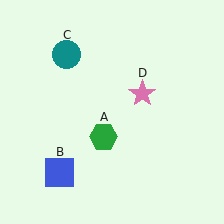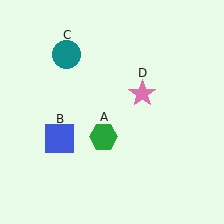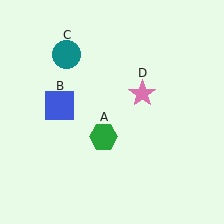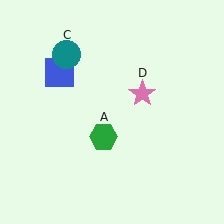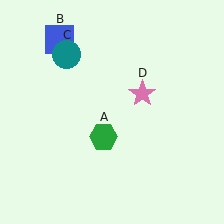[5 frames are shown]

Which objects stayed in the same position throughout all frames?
Green hexagon (object A) and teal circle (object C) and pink star (object D) remained stationary.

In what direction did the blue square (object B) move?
The blue square (object B) moved up.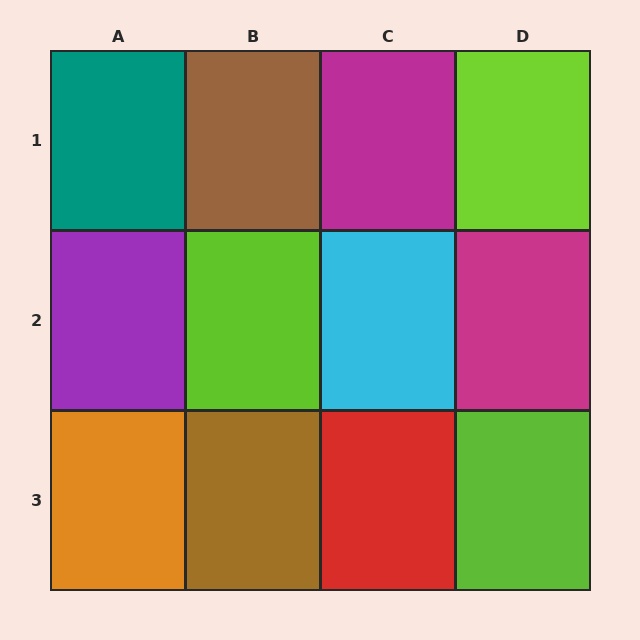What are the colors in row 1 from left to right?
Teal, brown, magenta, lime.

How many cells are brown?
2 cells are brown.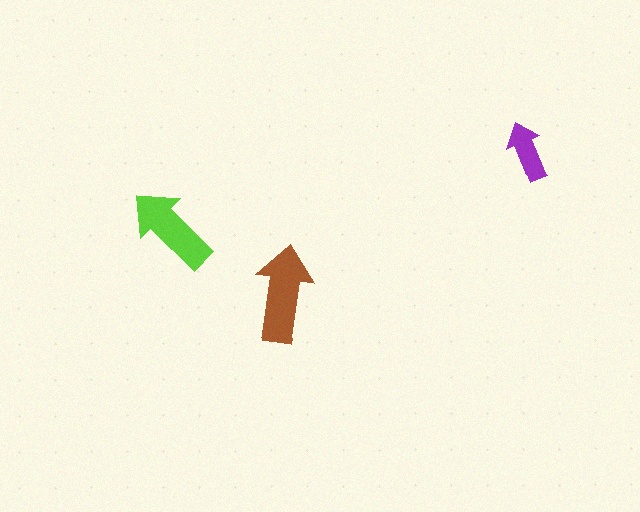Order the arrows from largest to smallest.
the brown one, the lime one, the purple one.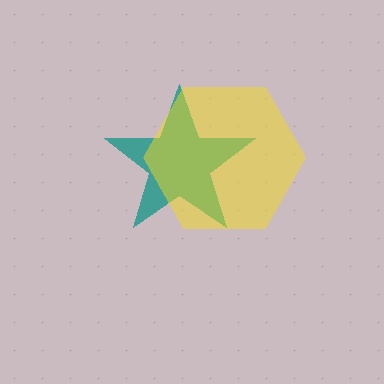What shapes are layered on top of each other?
The layered shapes are: a teal star, a yellow hexagon.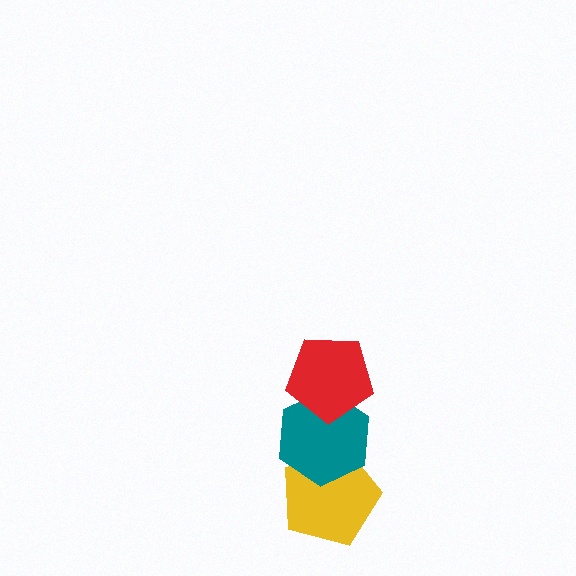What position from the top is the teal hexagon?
The teal hexagon is 2nd from the top.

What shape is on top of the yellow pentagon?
The teal hexagon is on top of the yellow pentagon.